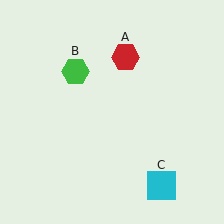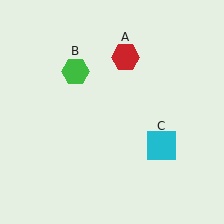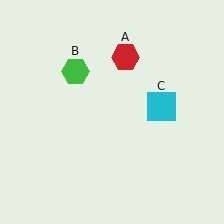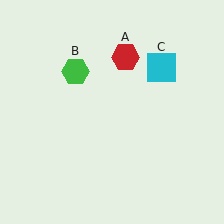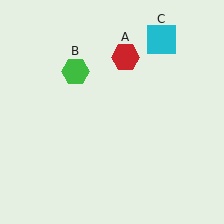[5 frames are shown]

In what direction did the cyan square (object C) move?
The cyan square (object C) moved up.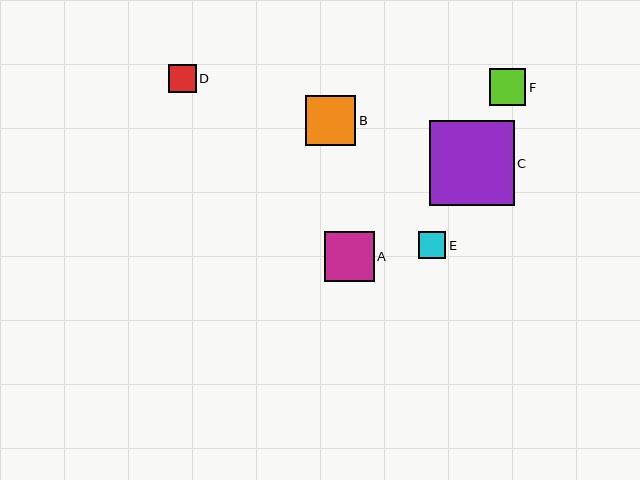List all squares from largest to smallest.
From largest to smallest: C, B, A, F, D, E.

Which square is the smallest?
Square E is the smallest with a size of approximately 27 pixels.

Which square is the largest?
Square C is the largest with a size of approximately 85 pixels.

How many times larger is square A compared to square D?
Square A is approximately 1.8 times the size of square D.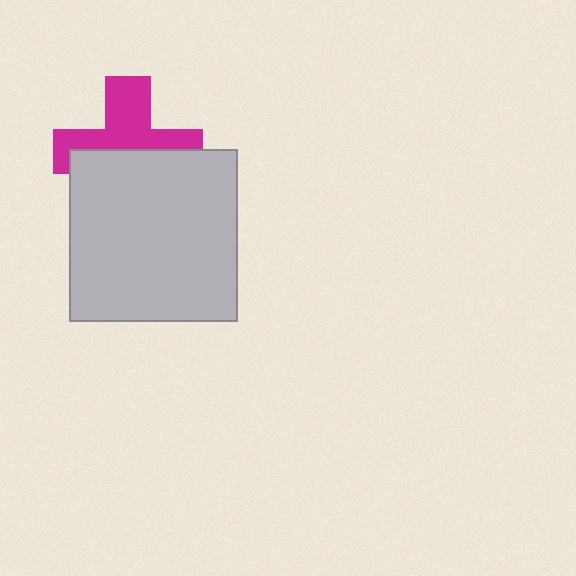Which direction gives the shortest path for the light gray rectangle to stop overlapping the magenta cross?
Moving down gives the shortest separation.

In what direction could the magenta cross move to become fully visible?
The magenta cross could move up. That would shift it out from behind the light gray rectangle entirely.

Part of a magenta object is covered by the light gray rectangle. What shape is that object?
It is a cross.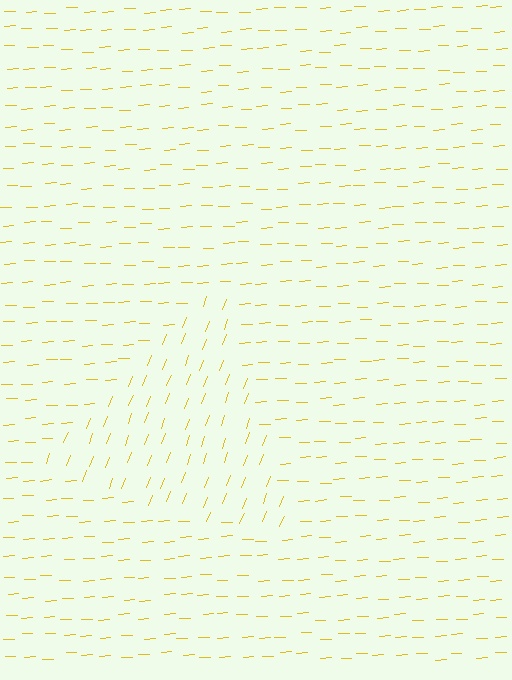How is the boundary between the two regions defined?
The boundary is defined purely by a change in line orientation (approximately 67 degrees difference). All lines are the same color and thickness.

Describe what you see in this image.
The image is filled with small yellow line segments. A triangle region in the image has lines oriented differently from the surrounding lines, creating a visible texture boundary.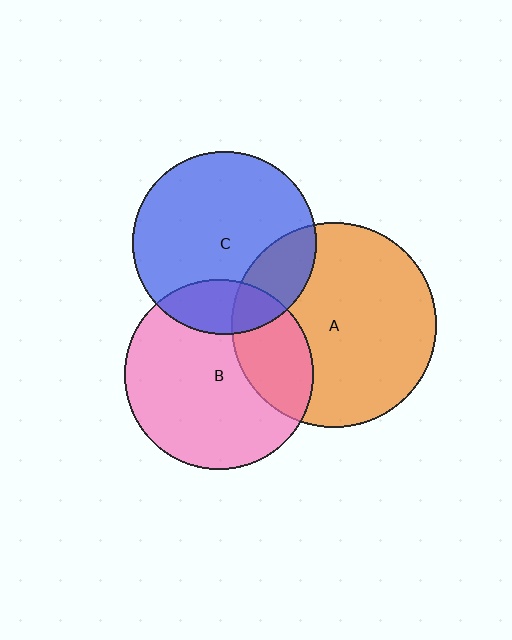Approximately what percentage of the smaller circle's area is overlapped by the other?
Approximately 20%.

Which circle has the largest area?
Circle A (orange).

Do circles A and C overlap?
Yes.